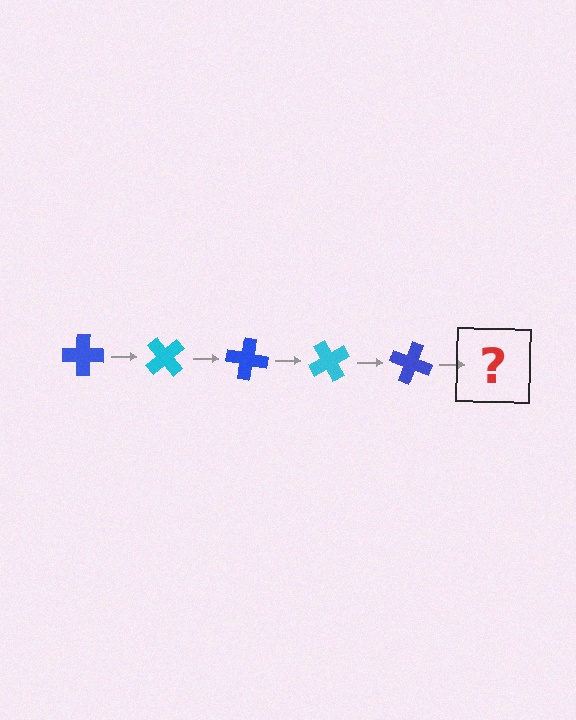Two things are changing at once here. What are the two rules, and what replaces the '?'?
The two rules are that it rotates 50 degrees each step and the color cycles through blue and cyan. The '?' should be a cyan cross, rotated 250 degrees from the start.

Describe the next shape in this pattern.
It should be a cyan cross, rotated 250 degrees from the start.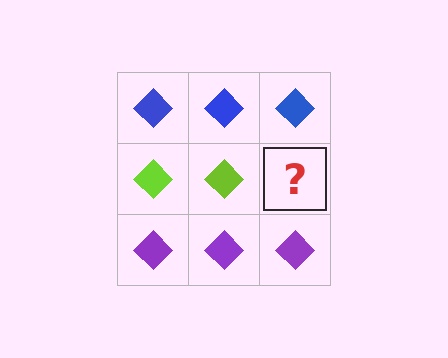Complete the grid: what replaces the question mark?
The question mark should be replaced with a lime diamond.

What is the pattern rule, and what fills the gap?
The rule is that each row has a consistent color. The gap should be filled with a lime diamond.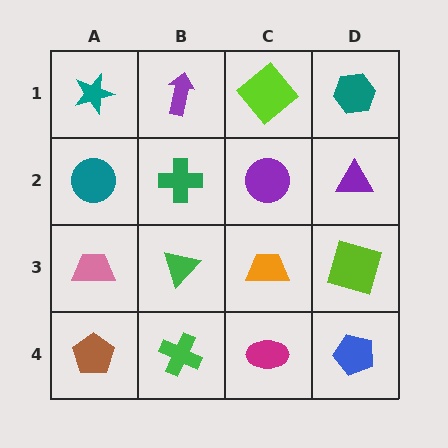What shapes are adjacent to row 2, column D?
A teal hexagon (row 1, column D), a lime square (row 3, column D), a purple circle (row 2, column C).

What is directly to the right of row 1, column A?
A purple arrow.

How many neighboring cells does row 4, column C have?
3.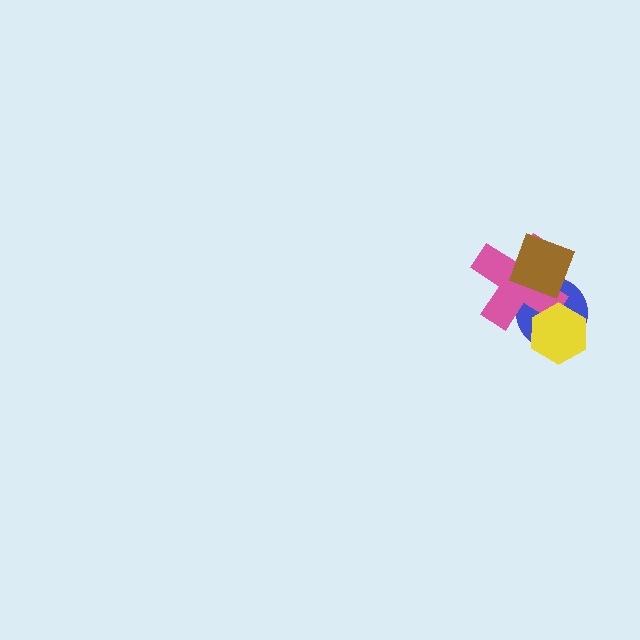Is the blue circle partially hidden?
Yes, it is partially covered by another shape.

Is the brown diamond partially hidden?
No, no other shape covers it.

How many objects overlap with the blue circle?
3 objects overlap with the blue circle.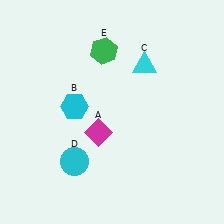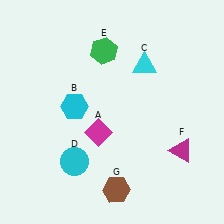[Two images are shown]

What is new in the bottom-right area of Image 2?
A brown hexagon (G) was added in the bottom-right area of Image 2.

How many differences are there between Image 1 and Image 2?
There are 2 differences between the two images.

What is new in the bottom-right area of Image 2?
A magenta triangle (F) was added in the bottom-right area of Image 2.